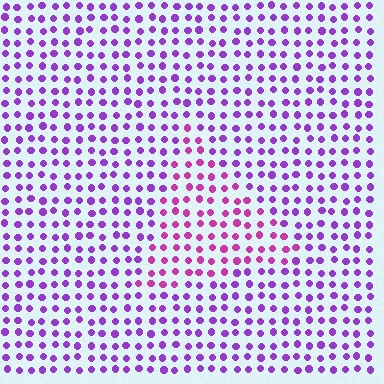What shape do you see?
I see a triangle.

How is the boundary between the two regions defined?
The boundary is defined purely by a slight shift in hue (about 34 degrees). Spacing, size, and orientation are identical on both sides.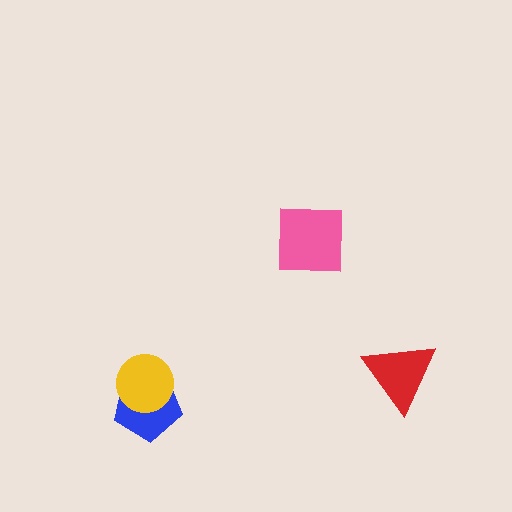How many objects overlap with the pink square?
0 objects overlap with the pink square.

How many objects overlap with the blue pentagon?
1 object overlaps with the blue pentagon.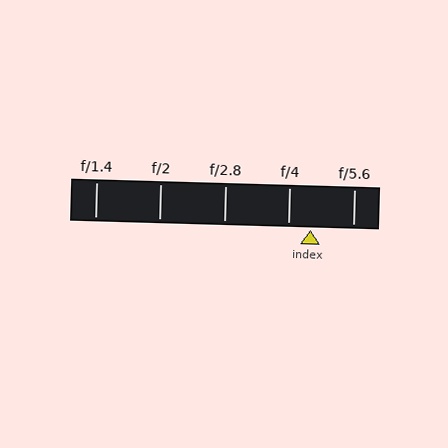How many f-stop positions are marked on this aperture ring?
There are 5 f-stop positions marked.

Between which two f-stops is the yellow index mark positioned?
The index mark is between f/4 and f/5.6.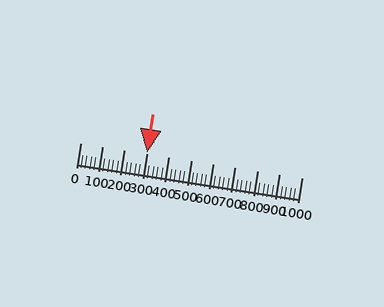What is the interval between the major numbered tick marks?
The major tick marks are spaced 100 units apart.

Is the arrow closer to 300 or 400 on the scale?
The arrow is closer to 300.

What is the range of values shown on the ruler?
The ruler shows values from 0 to 1000.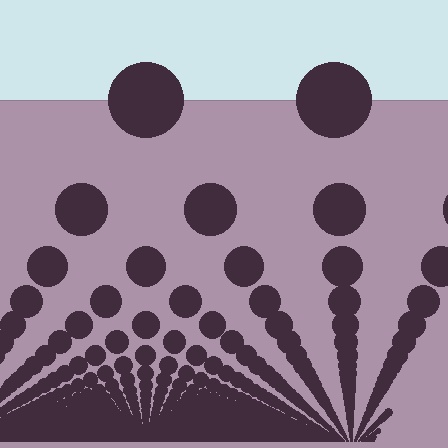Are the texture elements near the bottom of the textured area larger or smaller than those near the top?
Smaller. The gradient is inverted — elements near the bottom are smaller and denser.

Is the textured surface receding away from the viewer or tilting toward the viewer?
The surface appears to tilt toward the viewer. Texture elements get larger and sparser toward the top.